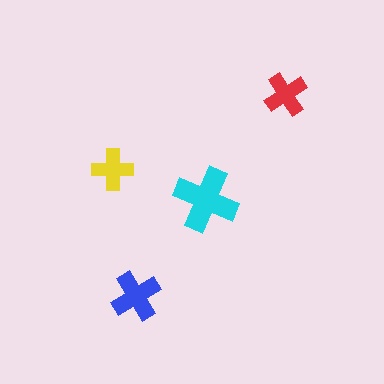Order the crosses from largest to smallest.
the cyan one, the blue one, the red one, the yellow one.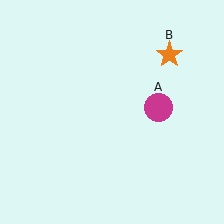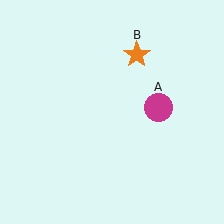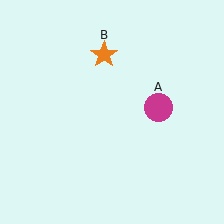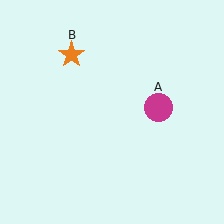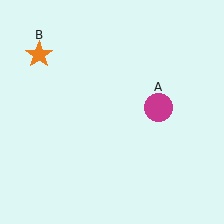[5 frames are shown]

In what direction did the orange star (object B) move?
The orange star (object B) moved left.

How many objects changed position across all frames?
1 object changed position: orange star (object B).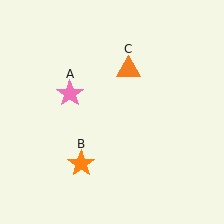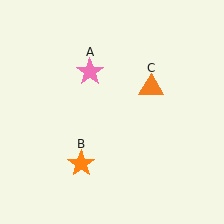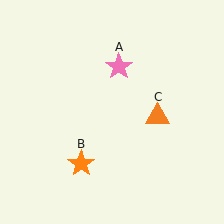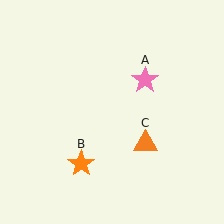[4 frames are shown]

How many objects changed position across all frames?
2 objects changed position: pink star (object A), orange triangle (object C).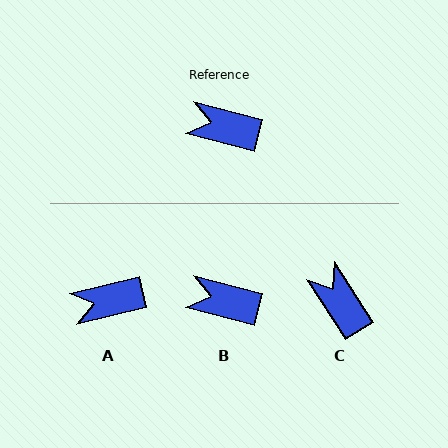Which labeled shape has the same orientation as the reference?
B.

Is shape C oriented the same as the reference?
No, it is off by about 43 degrees.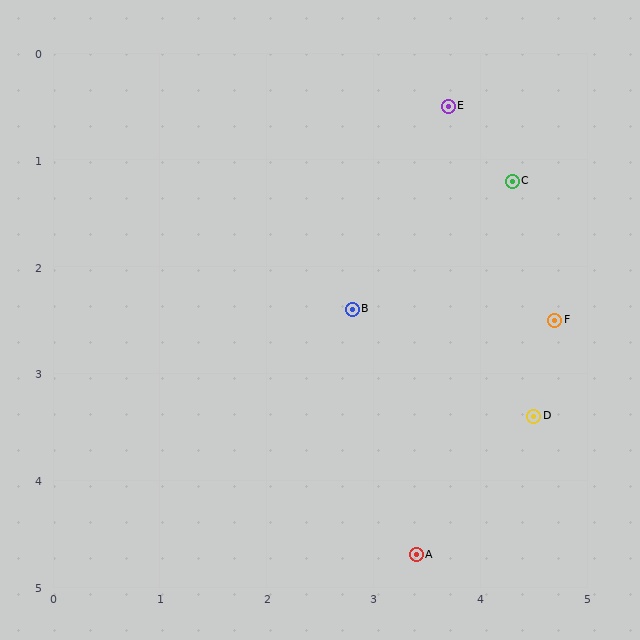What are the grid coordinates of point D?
Point D is at approximately (4.5, 3.4).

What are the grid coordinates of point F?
Point F is at approximately (4.7, 2.5).